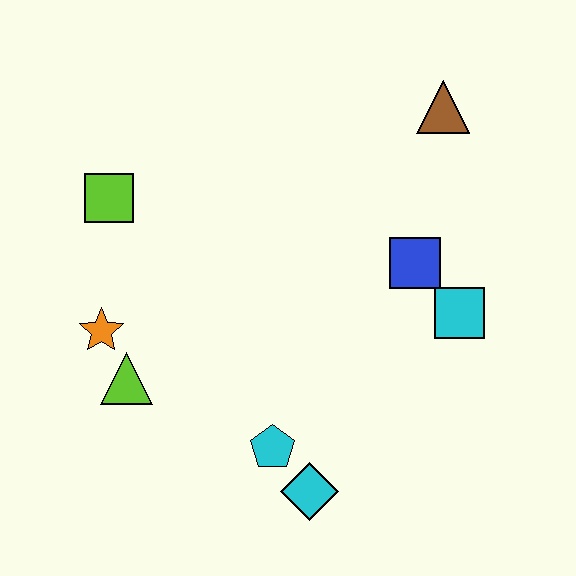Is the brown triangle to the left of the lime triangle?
No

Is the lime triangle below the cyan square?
Yes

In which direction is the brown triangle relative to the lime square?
The brown triangle is to the right of the lime square.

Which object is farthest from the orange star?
The brown triangle is farthest from the orange star.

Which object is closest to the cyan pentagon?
The cyan diamond is closest to the cyan pentagon.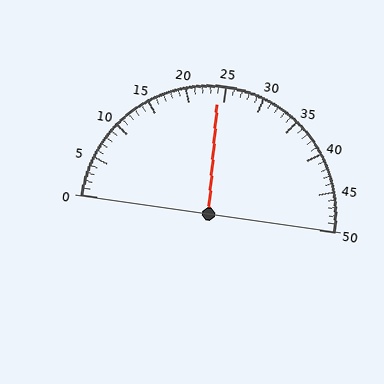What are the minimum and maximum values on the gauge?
The gauge ranges from 0 to 50.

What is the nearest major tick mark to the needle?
The nearest major tick mark is 25.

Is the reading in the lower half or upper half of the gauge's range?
The reading is in the lower half of the range (0 to 50).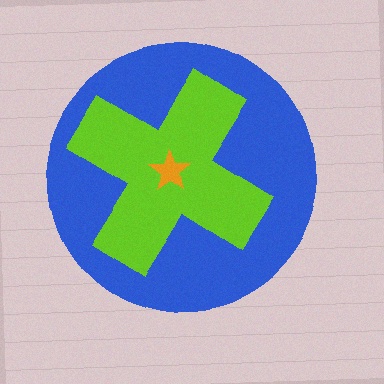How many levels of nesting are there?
3.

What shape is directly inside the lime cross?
The orange star.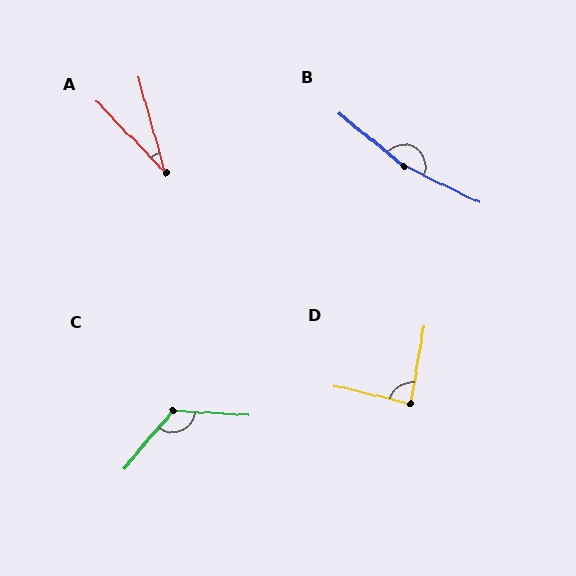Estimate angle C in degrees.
Approximately 127 degrees.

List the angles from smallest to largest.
A (28°), D (86°), C (127°), B (166°).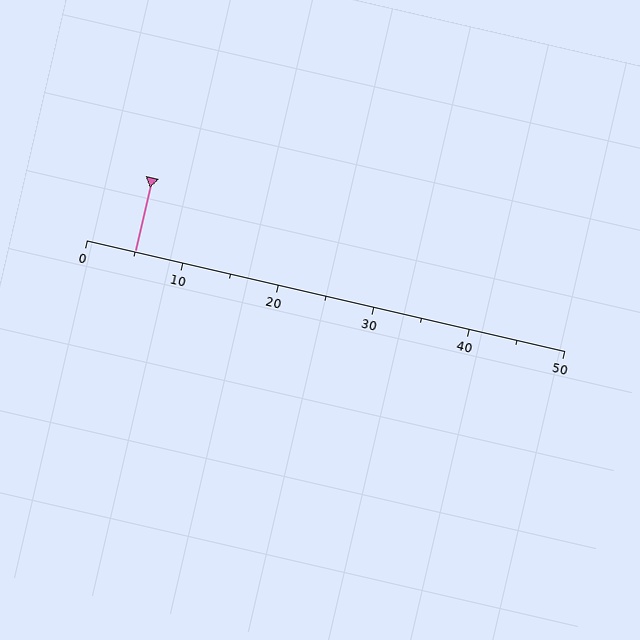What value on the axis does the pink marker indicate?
The marker indicates approximately 5.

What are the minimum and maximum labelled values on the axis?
The axis runs from 0 to 50.